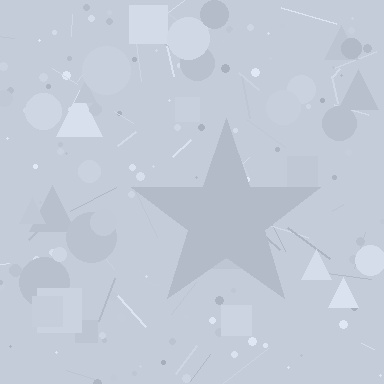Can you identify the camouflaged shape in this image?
The camouflaged shape is a star.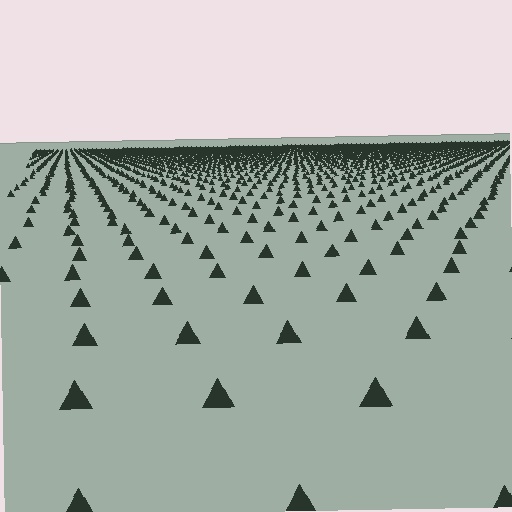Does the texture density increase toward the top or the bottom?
Density increases toward the top.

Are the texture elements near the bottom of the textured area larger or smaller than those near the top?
Larger. Near the bottom, elements are closer to the viewer and appear at a bigger on-screen size.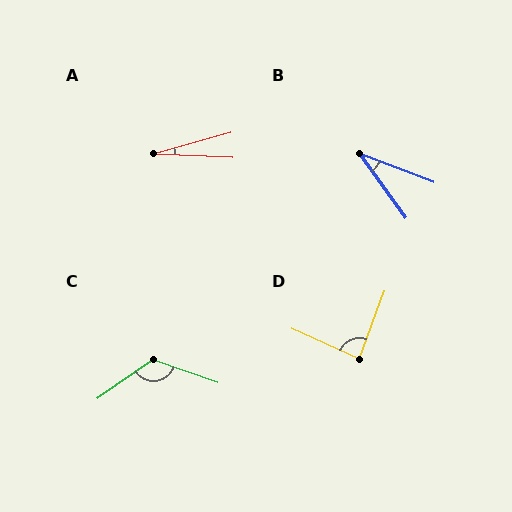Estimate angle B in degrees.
Approximately 33 degrees.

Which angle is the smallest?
A, at approximately 18 degrees.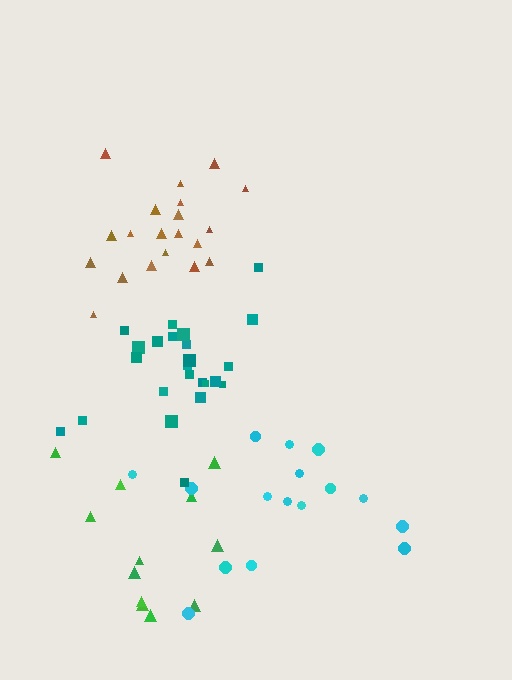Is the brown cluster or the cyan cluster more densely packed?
Brown.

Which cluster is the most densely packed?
Brown.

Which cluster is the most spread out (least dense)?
Cyan.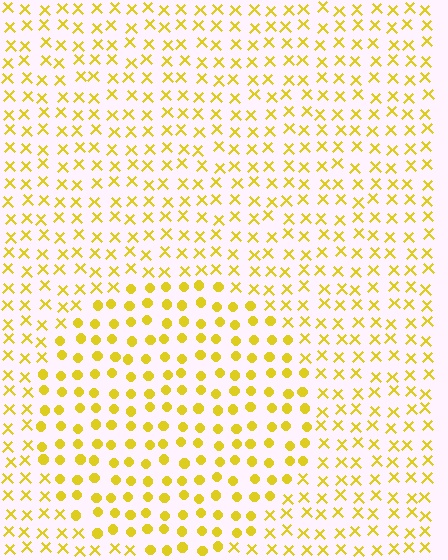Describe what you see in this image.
The image is filled with small yellow elements arranged in a uniform grid. A circle-shaped region contains circles, while the surrounding area contains X marks. The boundary is defined purely by the change in element shape.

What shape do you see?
I see a circle.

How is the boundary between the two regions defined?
The boundary is defined by a change in element shape: circles inside vs. X marks outside. All elements share the same color and spacing.